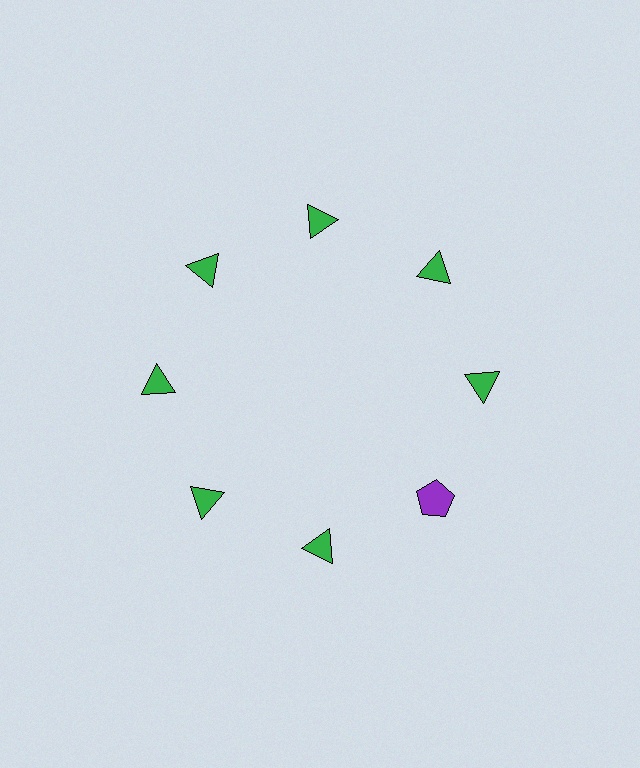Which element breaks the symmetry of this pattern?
The purple pentagon at roughly the 4 o'clock position breaks the symmetry. All other shapes are green triangles.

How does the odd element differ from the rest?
It differs in both color (purple instead of green) and shape (pentagon instead of triangle).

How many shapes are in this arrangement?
There are 8 shapes arranged in a ring pattern.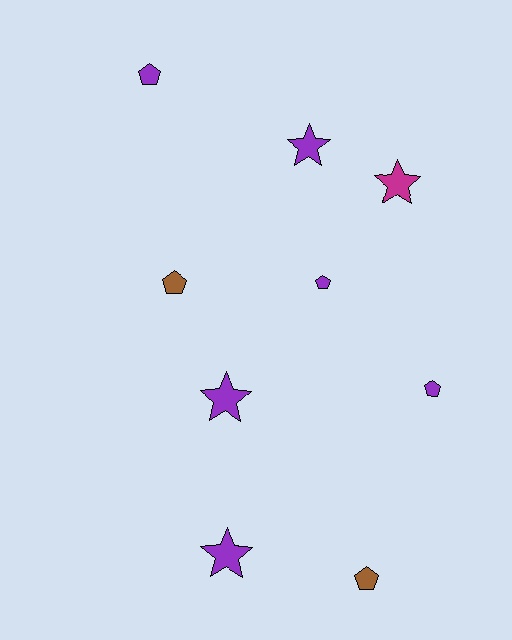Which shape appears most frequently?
Pentagon, with 5 objects.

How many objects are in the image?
There are 9 objects.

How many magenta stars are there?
There is 1 magenta star.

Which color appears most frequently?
Purple, with 6 objects.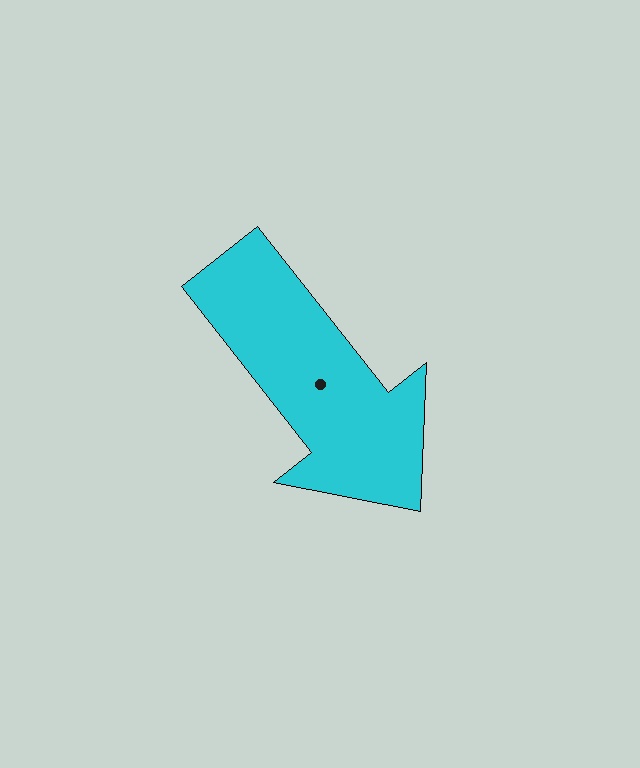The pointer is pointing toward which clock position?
Roughly 5 o'clock.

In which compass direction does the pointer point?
Southeast.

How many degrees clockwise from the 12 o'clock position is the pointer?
Approximately 142 degrees.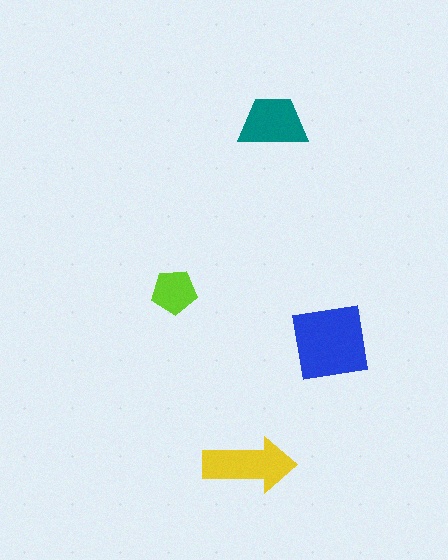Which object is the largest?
The blue square.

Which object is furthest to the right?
The blue square is rightmost.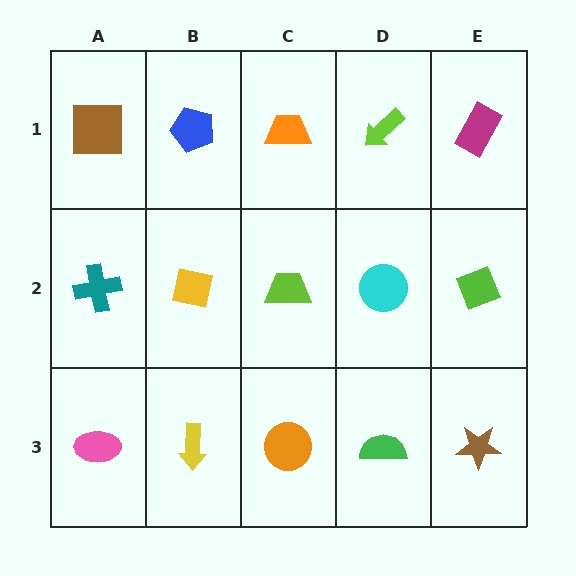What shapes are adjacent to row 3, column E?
A lime diamond (row 2, column E), a green semicircle (row 3, column D).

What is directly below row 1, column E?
A lime diamond.